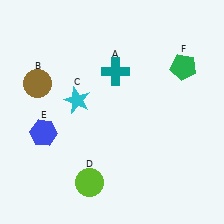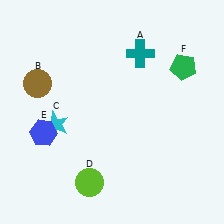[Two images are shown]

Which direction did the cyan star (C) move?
The cyan star (C) moved down.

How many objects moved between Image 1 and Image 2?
2 objects moved between the two images.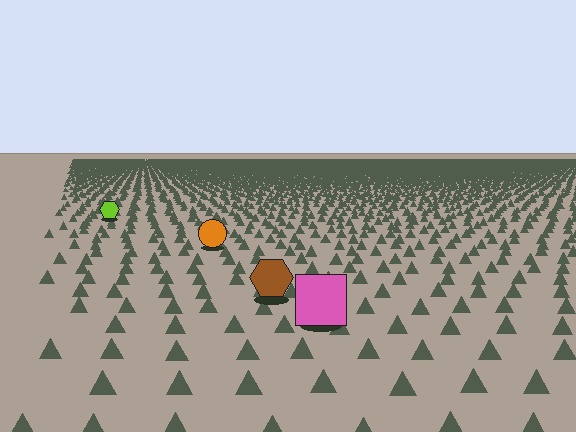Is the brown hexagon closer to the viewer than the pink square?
No. The pink square is closer — you can tell from the texture gradient: the ground texture is coarser near it.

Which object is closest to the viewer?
The pink square is closest. The texture marks near it are larger and more spread out.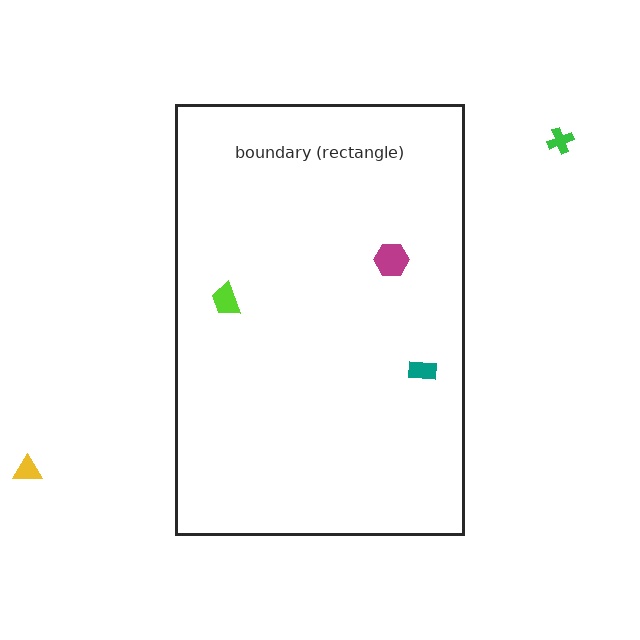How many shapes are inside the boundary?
3 inside, 2 outside.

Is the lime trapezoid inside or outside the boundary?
Inside.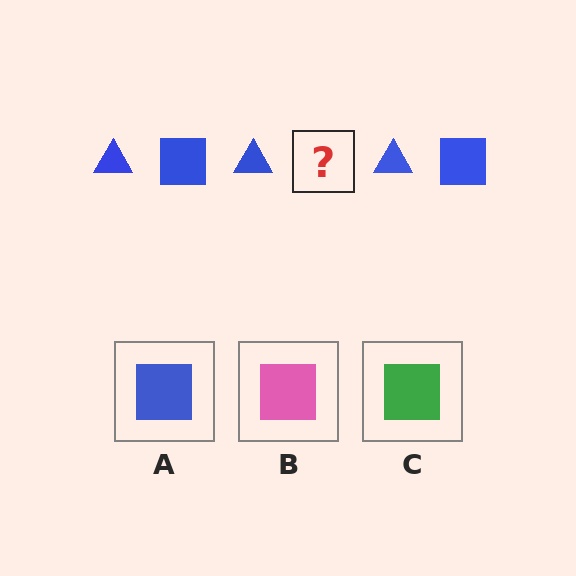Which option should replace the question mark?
Option A.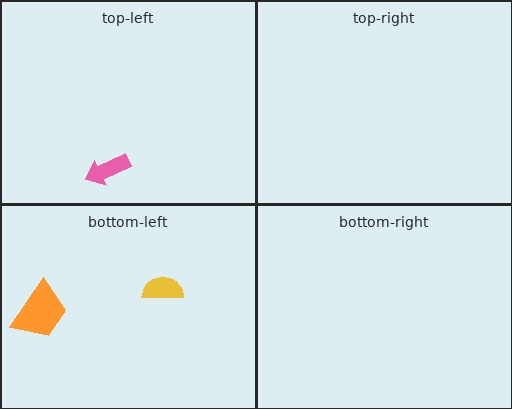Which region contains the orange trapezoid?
The bottom-left region.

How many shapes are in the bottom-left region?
2.